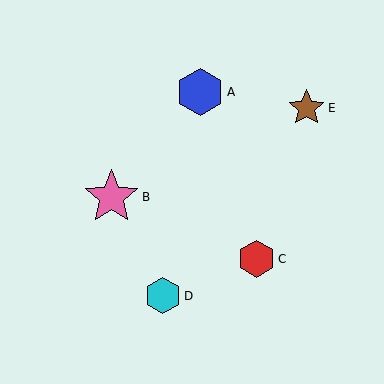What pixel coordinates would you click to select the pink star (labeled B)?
Click at (112, 197) to select the pink star B.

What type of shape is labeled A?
Shape A is a blue hexagon.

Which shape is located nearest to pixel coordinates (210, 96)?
The blue hexagon (labeled A) at (200, 92) is nearest to that location.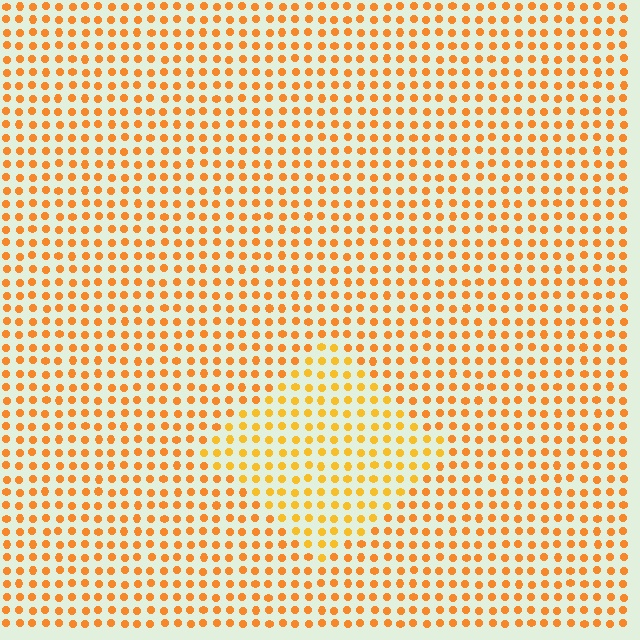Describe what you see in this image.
The image is filled with small orange elements in a uniform arrangement. A diamond-shaped region is visible where the elements are tinted to a slightly different hue, forming a subtle color boundary.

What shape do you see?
I see a diamond.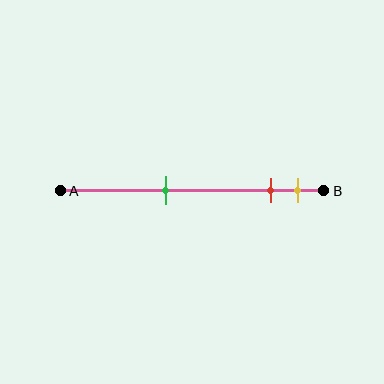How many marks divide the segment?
There are 3 marks dividing the segment.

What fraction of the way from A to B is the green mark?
The green mark is approximately 40% (0.4) of the way from A to B.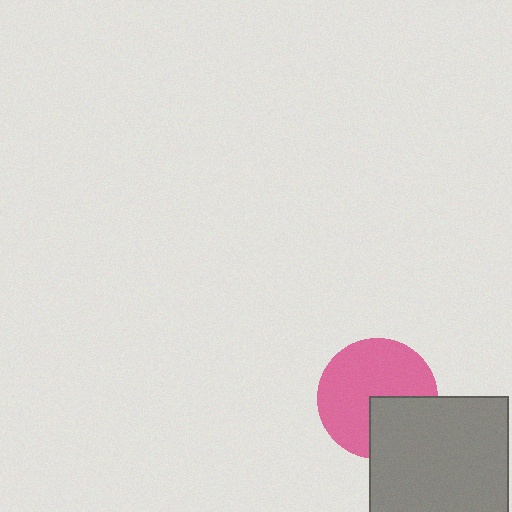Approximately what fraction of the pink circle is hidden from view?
Roughly 31% of the pink circle is hidden behind the gray square.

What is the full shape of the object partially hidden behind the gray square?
The partially hidden object is a pink circle.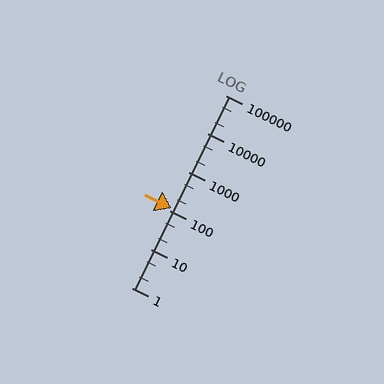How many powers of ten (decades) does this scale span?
The scale spans 5 decades, from 1 to 100000.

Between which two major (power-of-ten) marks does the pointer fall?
The pointer is between 100 and 1000.